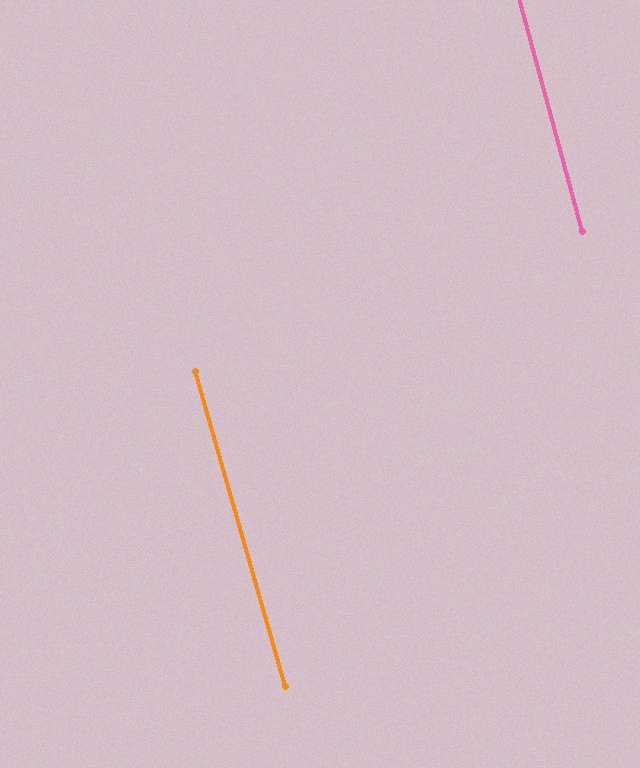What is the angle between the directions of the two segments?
Approximately 1 degree.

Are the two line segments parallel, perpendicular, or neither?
Parallel — their directions differ by only 0.7°.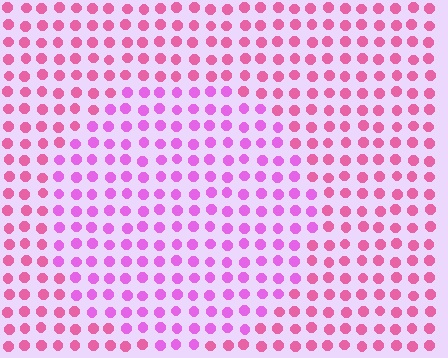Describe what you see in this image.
The image is filled with small pink elements in a uniform arrangement. A circle-shaped region is visible where the elements are tinted to a slightly different hue, forming a subtle color boundary.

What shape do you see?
I see a circle.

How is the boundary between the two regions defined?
The boundary is defined purely by a slight shift in hue (about 32 degrees). Spacing, size, and orientation are identical on both sides.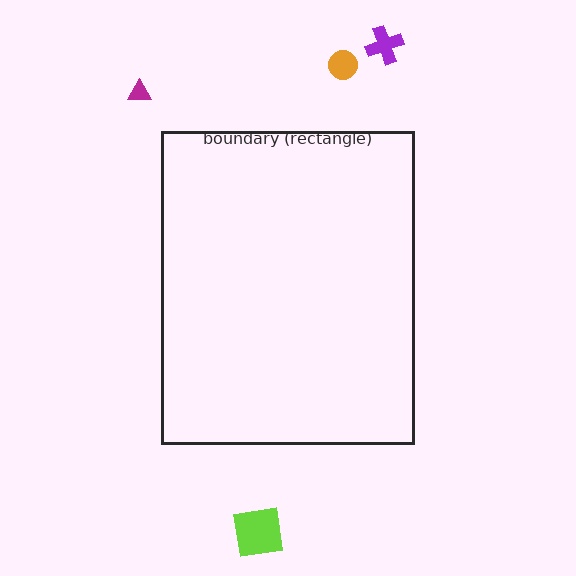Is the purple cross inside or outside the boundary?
Outside.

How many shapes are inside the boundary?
0 inside, 4 outside.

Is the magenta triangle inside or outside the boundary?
Outside.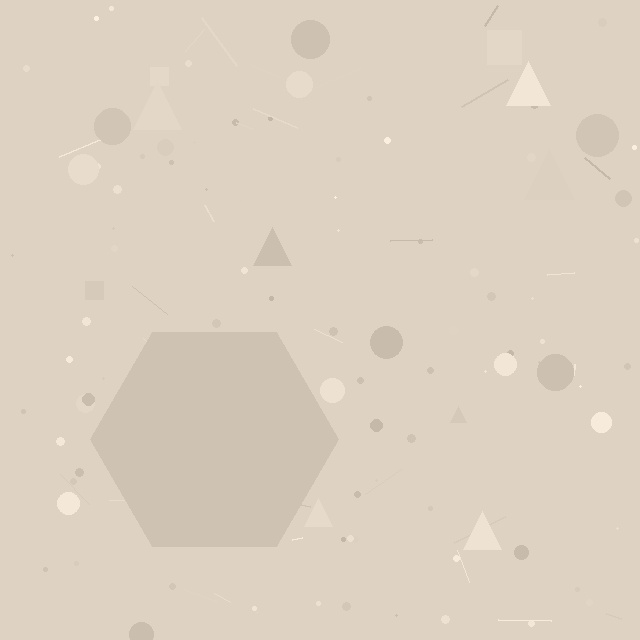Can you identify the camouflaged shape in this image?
The camouflaged shape is a hexagon.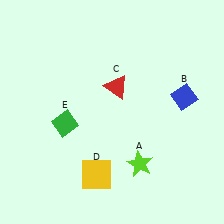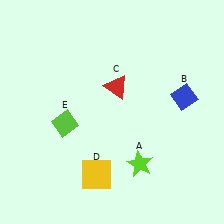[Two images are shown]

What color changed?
The diamond (E) changed from green in Image 1 to lime in Image 2.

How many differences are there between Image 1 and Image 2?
There is 1 difference between the two images.